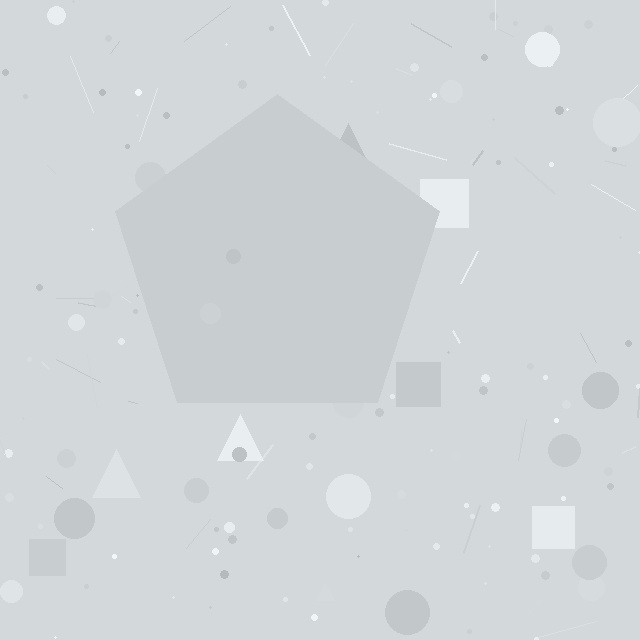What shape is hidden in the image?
A pentagon is hidden in the image.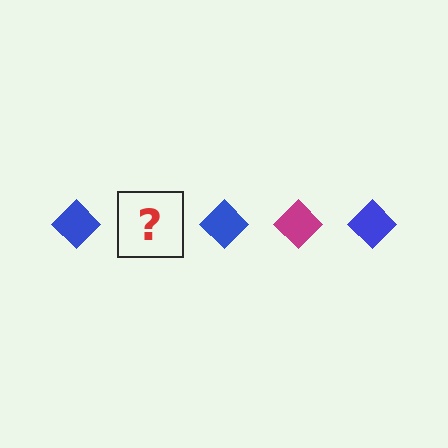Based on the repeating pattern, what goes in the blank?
The blank should be a magenta diamond.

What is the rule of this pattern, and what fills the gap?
The rule is that the pattern cycles through blue, magenta diamonds. The gap should be filled with a magenta diamond.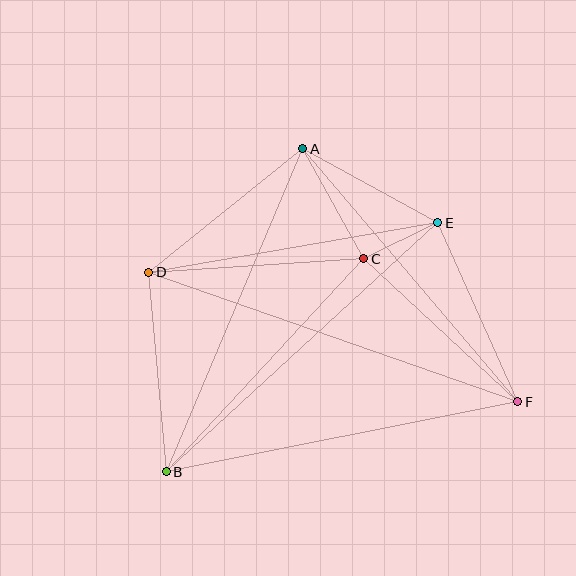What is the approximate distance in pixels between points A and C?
The distance between A and C is approximately 126 pixels.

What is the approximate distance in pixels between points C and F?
The distance between C and F is approximately 210 pixels.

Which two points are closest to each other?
Points C and E are closest to each other.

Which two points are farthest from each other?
Points D and F are farthest from each other.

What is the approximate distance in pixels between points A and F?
The distance between A and F is approximately 332 pixels.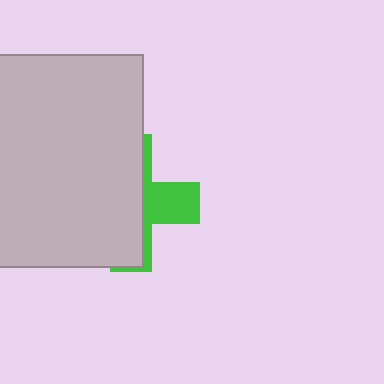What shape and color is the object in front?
The object in front is a light gray rectangle.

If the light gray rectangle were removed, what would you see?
You would see the complete green cross.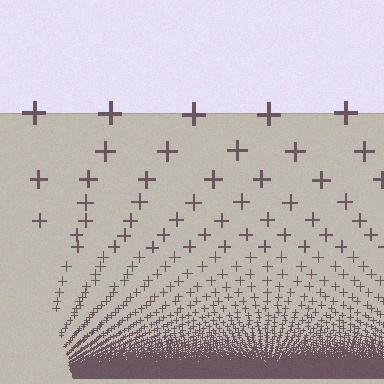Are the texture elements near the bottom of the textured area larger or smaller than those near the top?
Smaller. The gradient is inverted — elements near the bottom are smaller and denser.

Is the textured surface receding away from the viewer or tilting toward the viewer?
The surface appears to tilt toward the viewer. Texture elements get larger and sparser toward the top.